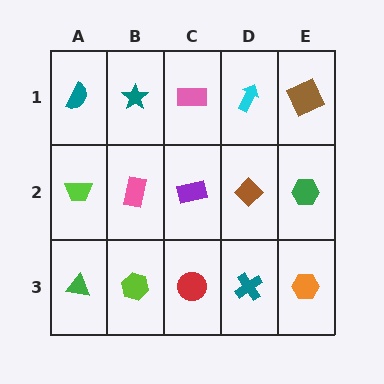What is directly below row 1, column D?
A brown diamond.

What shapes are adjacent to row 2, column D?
A cyan arrow (row 1, column D), a teal cross (row 3, column D), a purple rectangle (row 2, column C), a green hexagon (row 2, column E).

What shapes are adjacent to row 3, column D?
A brown diamond (row 2, column D), a red circle (row 3, column C), an orange hexagon (row 3, column E).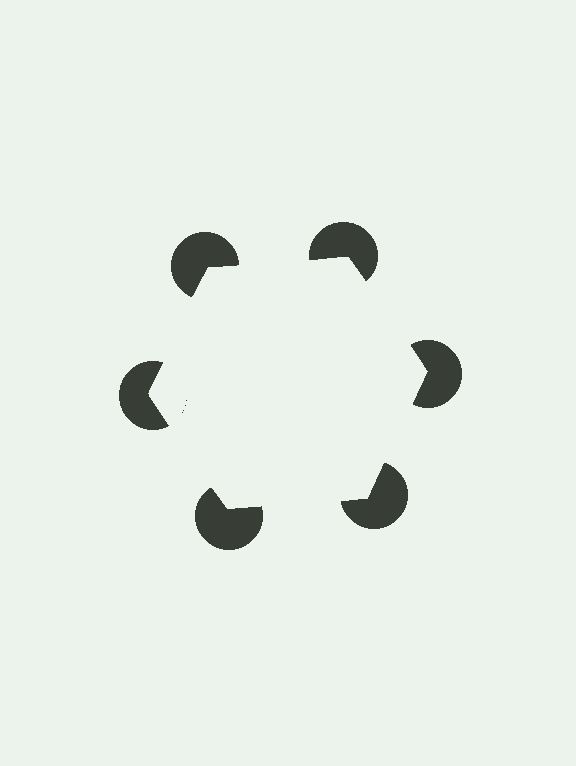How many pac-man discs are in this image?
There are 6 — one at each vertex of the illusory hexagon.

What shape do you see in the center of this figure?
An illusory hexagon — its edges are inferred from the aligned wedge cuts in the pac-man discs, not physically drawn.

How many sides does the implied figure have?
6 sides.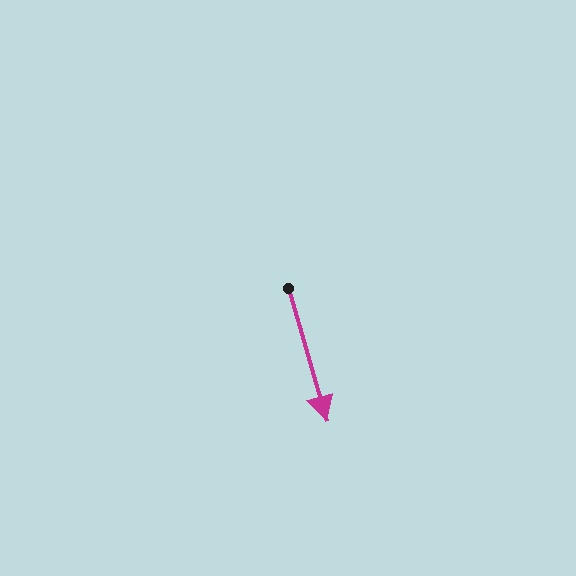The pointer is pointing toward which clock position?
Roughly 5 o'clock.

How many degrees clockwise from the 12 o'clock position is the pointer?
Approximately 164 degrees.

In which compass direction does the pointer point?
South.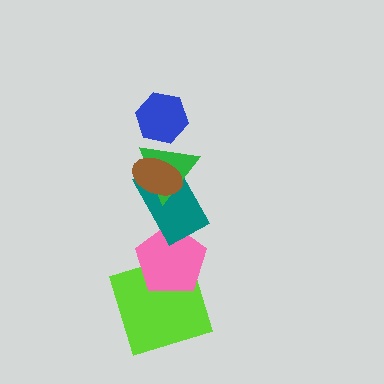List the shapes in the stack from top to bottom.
From top to bottom: the blue hexagon, the brown ellipse, the green triangle, the teal rectangle, the pink pentagon, the lime square.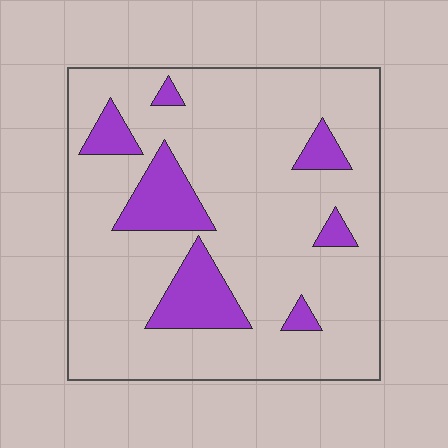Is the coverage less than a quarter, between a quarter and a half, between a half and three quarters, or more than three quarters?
Less than a quarter.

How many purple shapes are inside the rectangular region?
7.